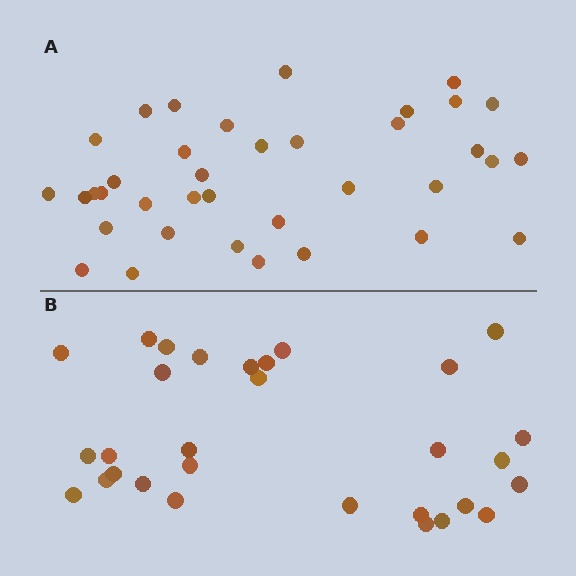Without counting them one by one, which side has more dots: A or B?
Region A (the top region) has more dots.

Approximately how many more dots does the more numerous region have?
Region A has roughly 8 or so more dots than region B.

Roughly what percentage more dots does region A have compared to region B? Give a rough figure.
About 25% more.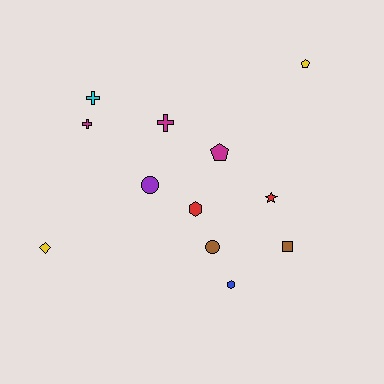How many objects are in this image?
There are 12 objects.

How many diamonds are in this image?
There is 1 diamond.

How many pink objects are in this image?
There are no pink objects.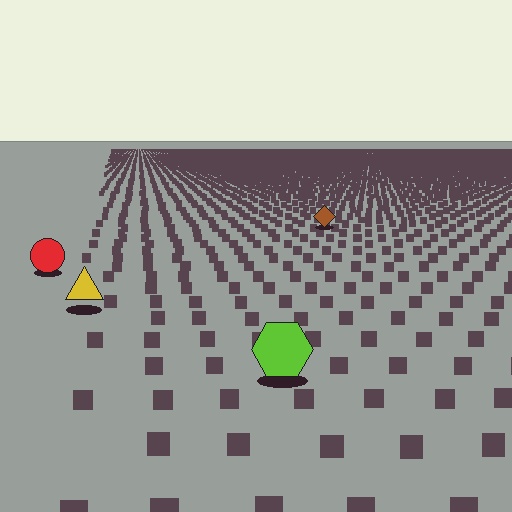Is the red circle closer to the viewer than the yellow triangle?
No. The yellow triangle is closer — you can tell from the texture gradient: the ground texture is coarser near it.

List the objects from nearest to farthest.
From nearest to farthest: the lime hexagon, the yellow triangle, the red circle, the brown diamond.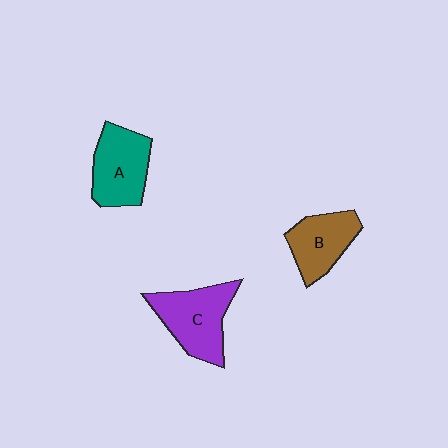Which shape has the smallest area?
Shape B (brown).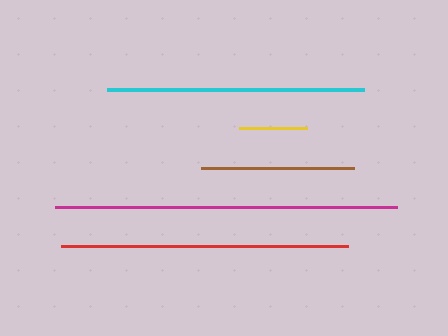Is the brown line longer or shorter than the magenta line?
The magenta line is longer than the brown line.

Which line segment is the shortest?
The yellow line is the shortest at approximately 68 pixels.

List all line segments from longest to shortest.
From longest to shortest: magenta, red, cyan, brown, yellow.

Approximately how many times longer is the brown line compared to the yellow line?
The brown line is approximately 2.2 times the length of the yellow line.